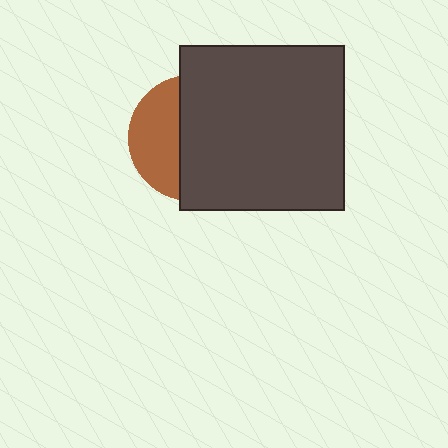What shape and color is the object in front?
The object in front is a dark gray square.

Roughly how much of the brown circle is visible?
A small part of it is visible (roughly 38%).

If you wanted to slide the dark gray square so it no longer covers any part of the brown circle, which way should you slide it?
Slide it right — that is the most direct way to separate the two shapes.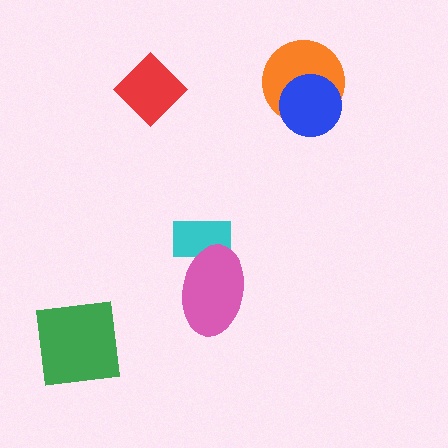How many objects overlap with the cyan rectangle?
1 object overlaps with the cyan rectangle.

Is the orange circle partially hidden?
Yes, it is partially covered by another shape.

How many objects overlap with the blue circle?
1 object overlaps with the blue circle.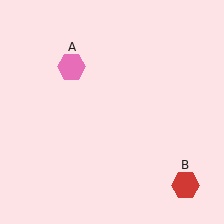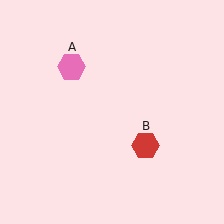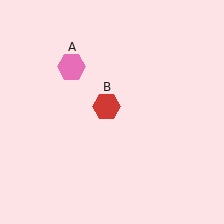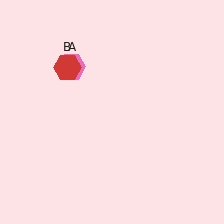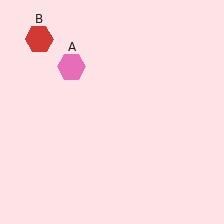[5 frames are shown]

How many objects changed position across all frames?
1 object changed position: red hexagon (object B).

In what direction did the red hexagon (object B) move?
The red hexagon (object B) moved up and to the left.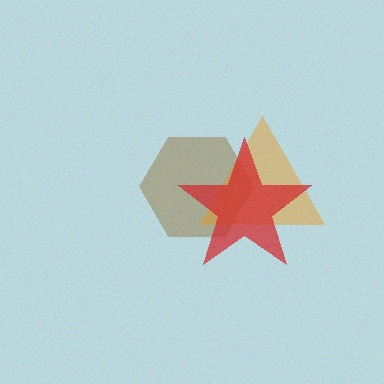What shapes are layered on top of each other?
The layered shapes are: a brown hexagon, an orange triangle, a red star.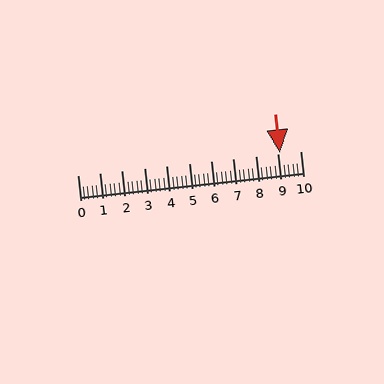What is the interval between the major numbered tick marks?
The major tick marks are spaced 1 units apart.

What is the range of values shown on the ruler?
The ruler shows values from 0 to 10.